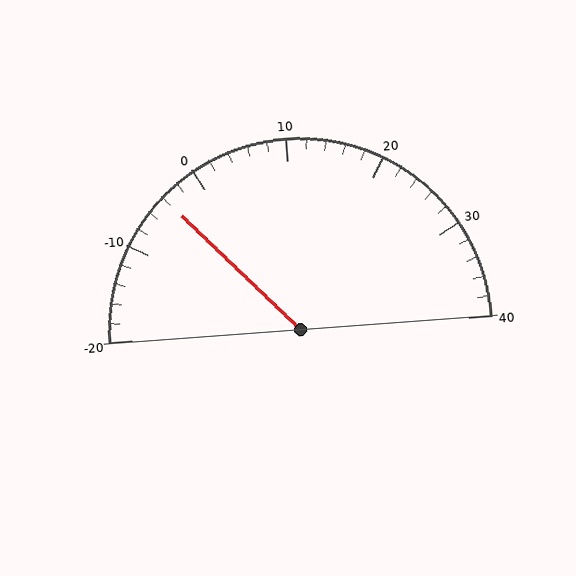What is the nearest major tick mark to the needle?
The nearest major tick mark is 0.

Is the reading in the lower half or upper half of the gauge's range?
The reading is in the lower half of the range (-20 to 40).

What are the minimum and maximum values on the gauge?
The gauge ranges from -20 to 40.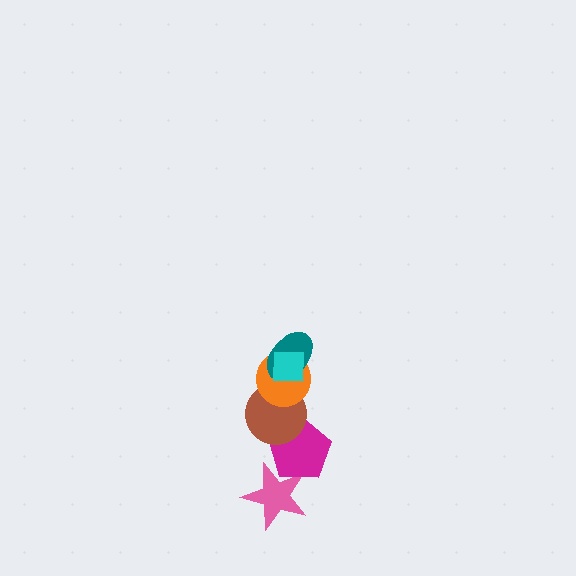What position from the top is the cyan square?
The cyan square is 1st from the top.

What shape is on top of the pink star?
The magenta pentagon is on top of the pink star.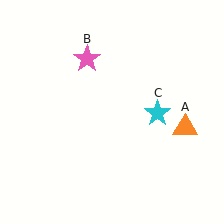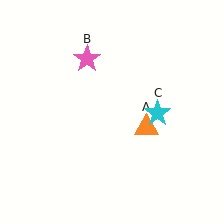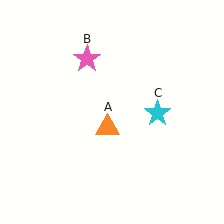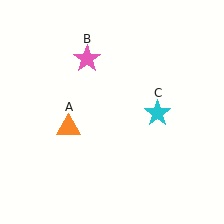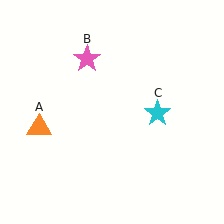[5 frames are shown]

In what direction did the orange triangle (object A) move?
The orange triangle (object A) moved left.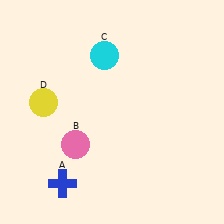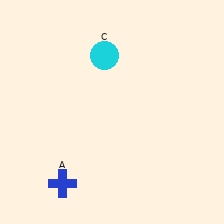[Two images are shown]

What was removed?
The pink circle (B), the yellow circle (D) were removed in Image 2.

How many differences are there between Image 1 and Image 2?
There are 2 differences between the two images.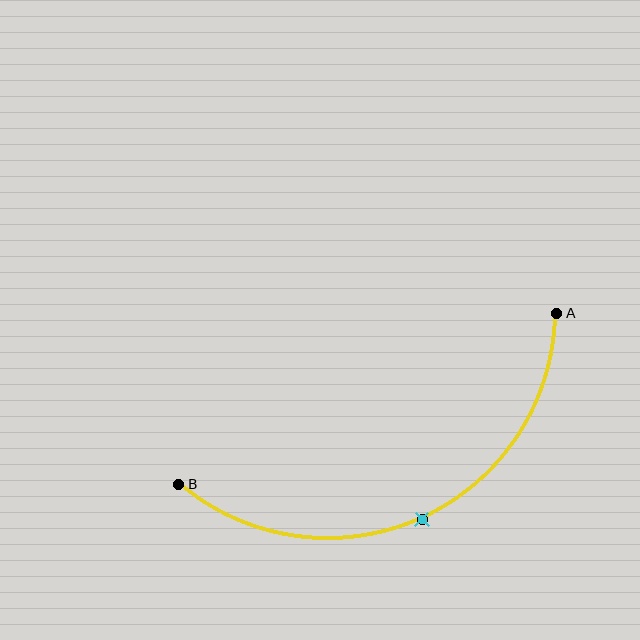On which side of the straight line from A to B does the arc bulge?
The arc bulges below the straight line connecting A and B.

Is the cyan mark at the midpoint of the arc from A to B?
Yes. The cyan mark lies on the arc at equal arc-length from both A and B — it is the arc midpoint.